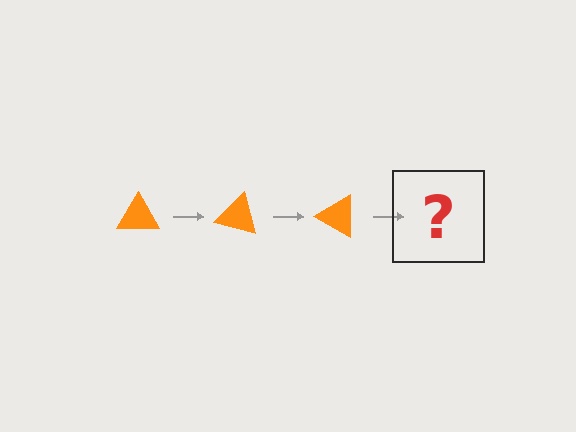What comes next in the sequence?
The next element should be an orange triangle rotated 45 degrees.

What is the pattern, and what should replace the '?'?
The pattern is that the triangle rotates 15 degrees each step. The '?' should be an orange triangle rotated 45 degrees.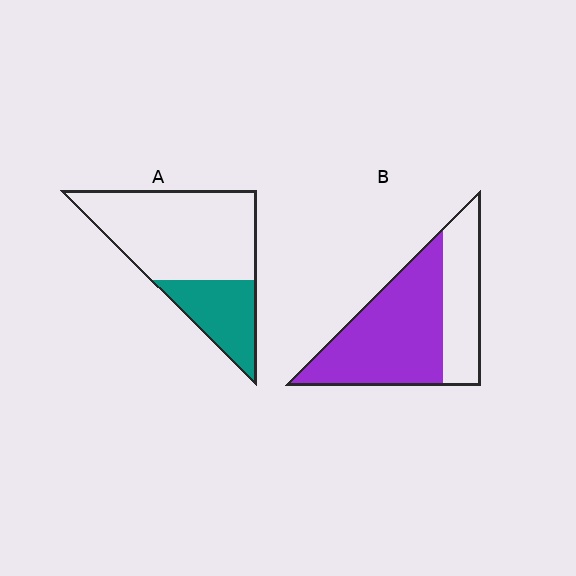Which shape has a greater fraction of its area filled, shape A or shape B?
Shape B.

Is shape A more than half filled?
No.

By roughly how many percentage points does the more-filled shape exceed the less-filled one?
By roughly 35 percentage points (B over A).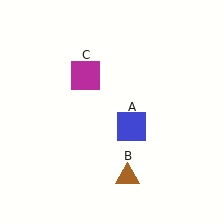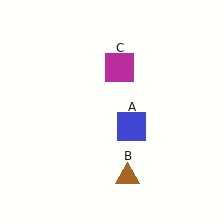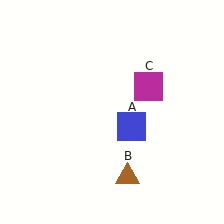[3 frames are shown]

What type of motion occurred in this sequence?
The magenta square (object C) rotated clockwise around the center of the scene.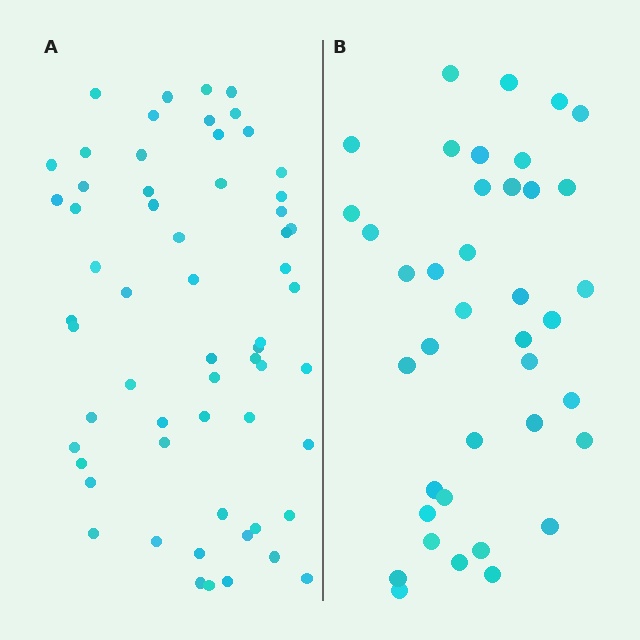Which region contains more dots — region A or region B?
Region A (the left region) has more dots.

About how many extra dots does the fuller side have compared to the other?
Region A has approximately 20 more dots than region B.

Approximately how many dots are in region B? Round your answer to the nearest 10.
About 40 dots. (The exact count is 39, which rounds to 40.)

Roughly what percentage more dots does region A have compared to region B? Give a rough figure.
About 55% more.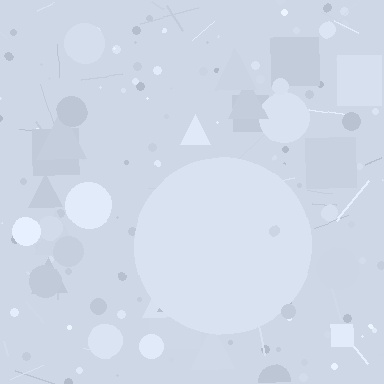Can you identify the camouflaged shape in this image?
The camouflaged shape is a circle.